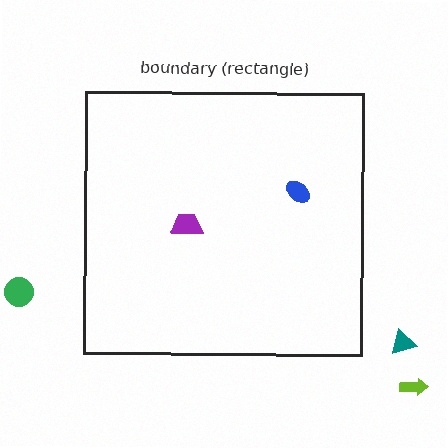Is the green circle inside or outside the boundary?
Outside.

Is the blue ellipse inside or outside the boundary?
Inside.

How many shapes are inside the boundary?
2 inside, 3 outside.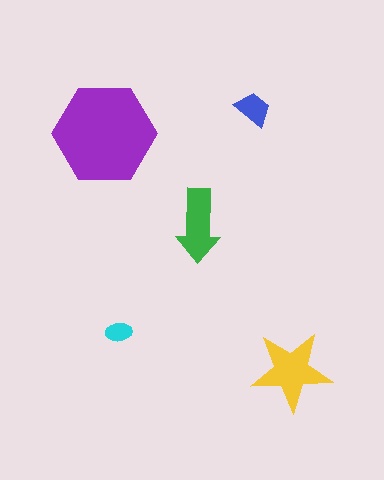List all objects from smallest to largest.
The cyan ellipse, the blue trapezoid, the green arrow, the yellow star, the purple hexagon.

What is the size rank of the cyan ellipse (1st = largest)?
5th.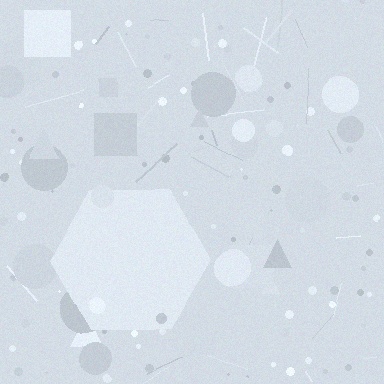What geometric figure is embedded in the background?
A hexagon is embedded in the background.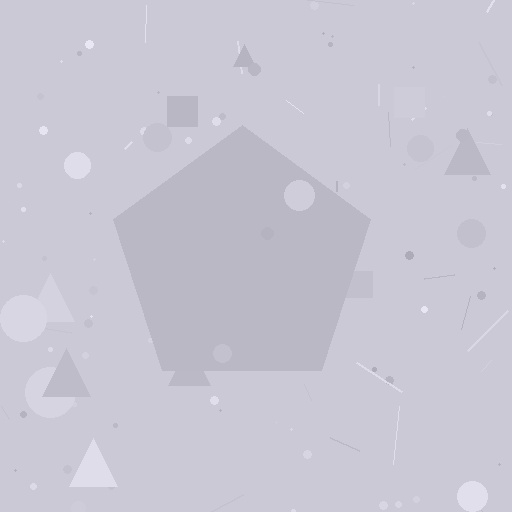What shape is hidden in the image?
A pentagon is hidden in the image.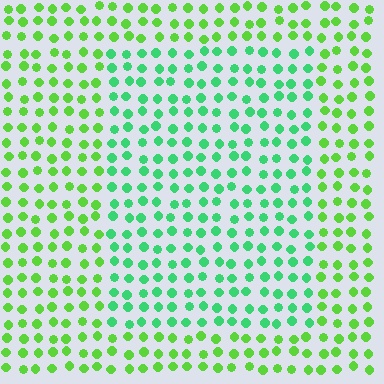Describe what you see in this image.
The image is filled with small lime elements in a uniform arrangement. A rectangle-shaped region is visible where the elements are tinted to a slightly different hue, forming a subtle color boundary.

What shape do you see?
I see a rectangle.